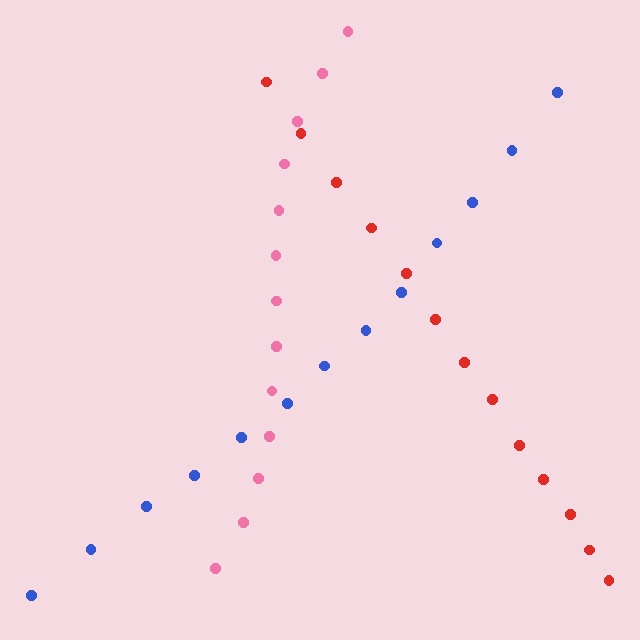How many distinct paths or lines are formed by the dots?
There are 3 distinct paths.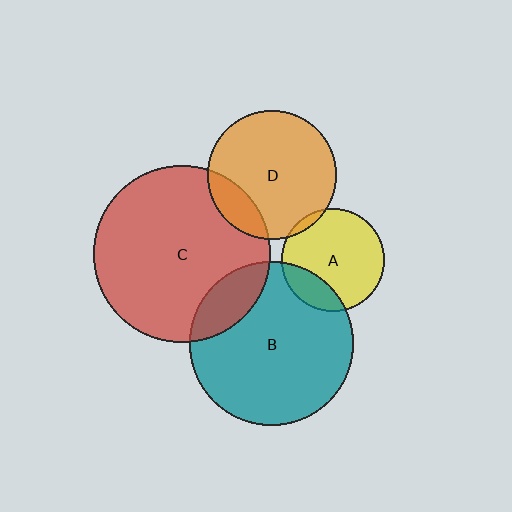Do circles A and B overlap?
Yes.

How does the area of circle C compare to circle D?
Approximately 1.9 times.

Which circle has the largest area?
Circle C (red).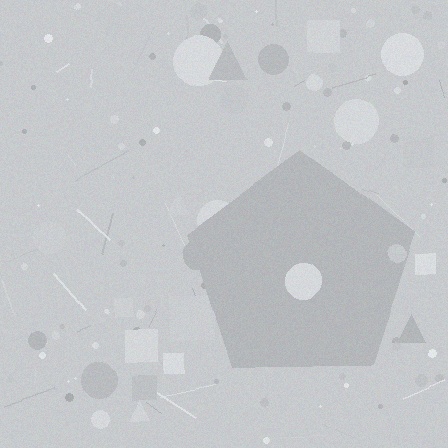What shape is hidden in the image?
A pentagon is hidden in the image.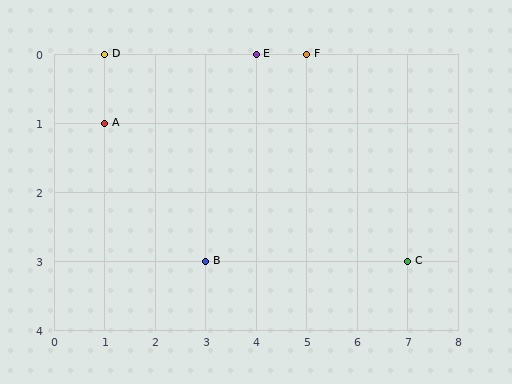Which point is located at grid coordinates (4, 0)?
Point E is at (4, 0).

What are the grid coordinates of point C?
Point C is at grid coordinates (7, 3).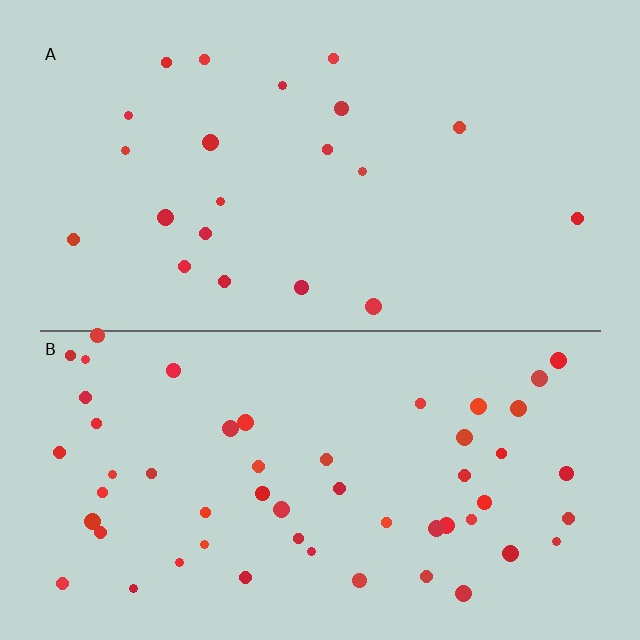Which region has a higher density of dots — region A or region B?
B (the bottom).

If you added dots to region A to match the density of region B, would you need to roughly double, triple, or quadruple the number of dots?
Approximately triple.